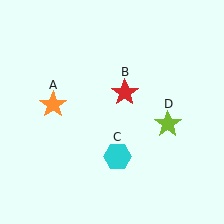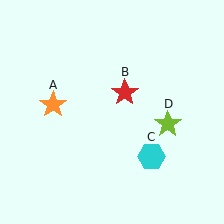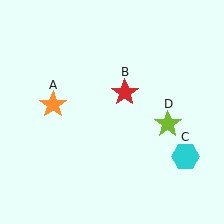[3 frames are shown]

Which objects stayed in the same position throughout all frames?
Orange star (object A) and red star (object B) and lime star (object D) remained stationary.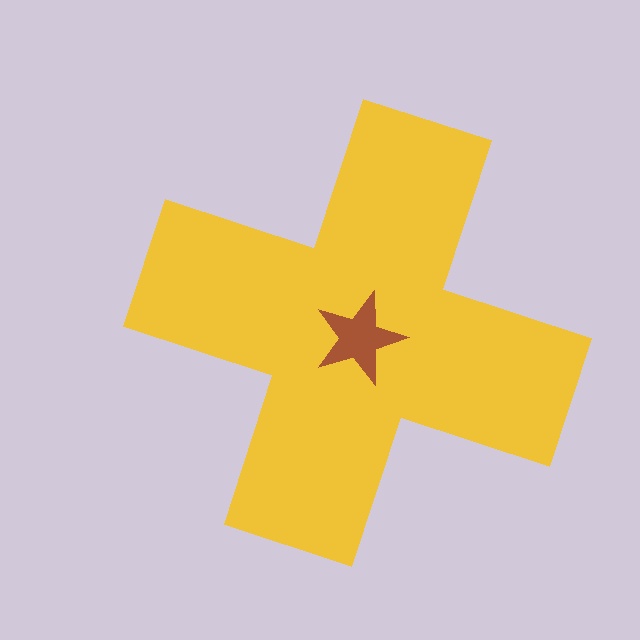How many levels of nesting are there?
2.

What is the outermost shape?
The yellow cross.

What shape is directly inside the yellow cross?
The brown star.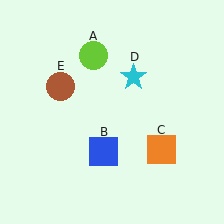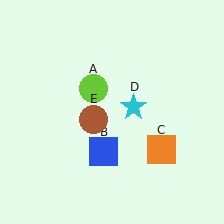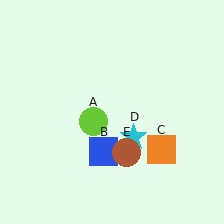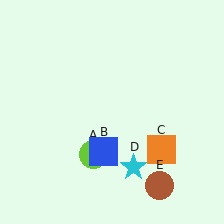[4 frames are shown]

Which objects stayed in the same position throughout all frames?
Blue square (object B) and orange square (object C) remained stationary.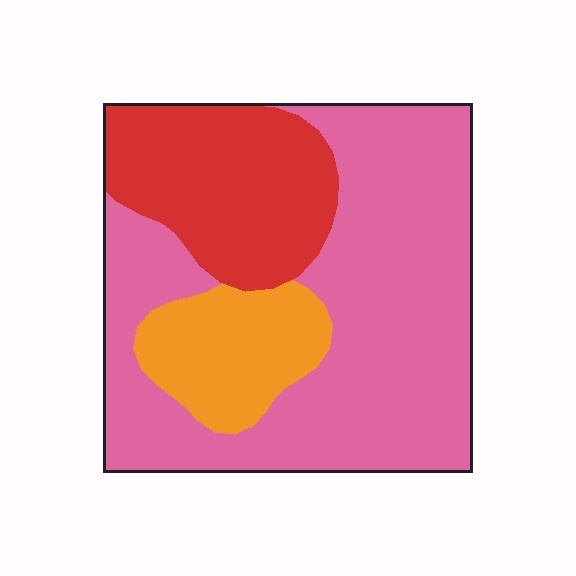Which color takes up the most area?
Pink, at roughly 60%.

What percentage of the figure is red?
Red covers roughly 25% of the figure.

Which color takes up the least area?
Orange, at roughly 15%.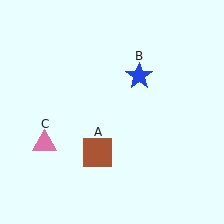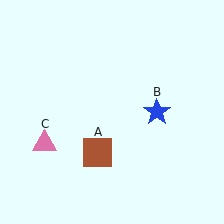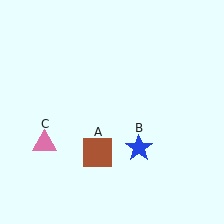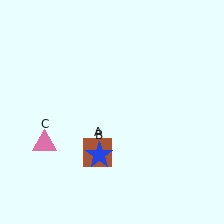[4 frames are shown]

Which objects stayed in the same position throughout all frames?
Brown square (object A) and pink triangle (object C) remained stationary.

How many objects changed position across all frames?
1 object changed position: blue star (object B).